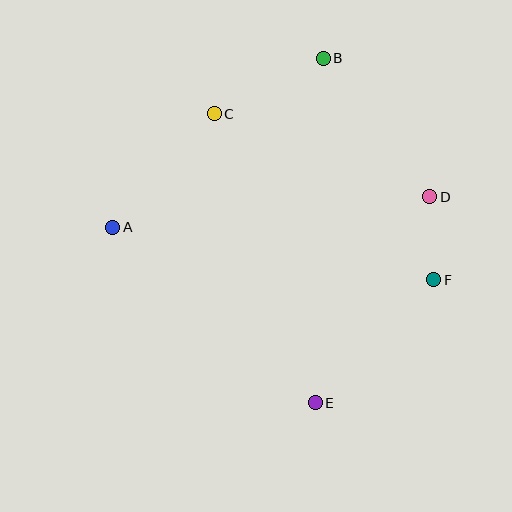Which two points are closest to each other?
Points D and F are closest to each other.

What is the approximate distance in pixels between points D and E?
The distance between D and E is approximately 236 pixels.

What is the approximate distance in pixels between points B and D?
The distance between B and D is approximately 175 pixels.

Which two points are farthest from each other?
Points B and E are farthest from each other.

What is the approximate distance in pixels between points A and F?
The distance between A and F is approximately 325 pixels.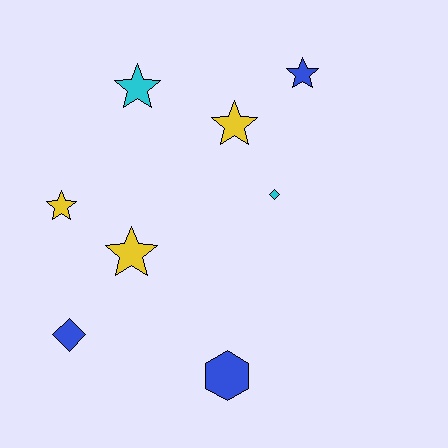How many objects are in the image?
There are 8 objects.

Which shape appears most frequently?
Star, with 5 objects.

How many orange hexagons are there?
There are no orange hexagons.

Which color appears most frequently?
Yellow, with 3 objects.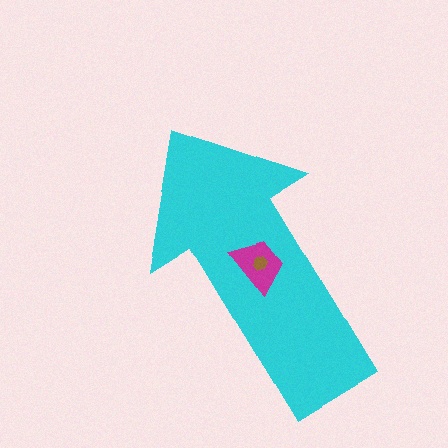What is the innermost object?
The brown hexagon.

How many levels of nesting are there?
3.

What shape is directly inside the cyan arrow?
The magenta trapezoid.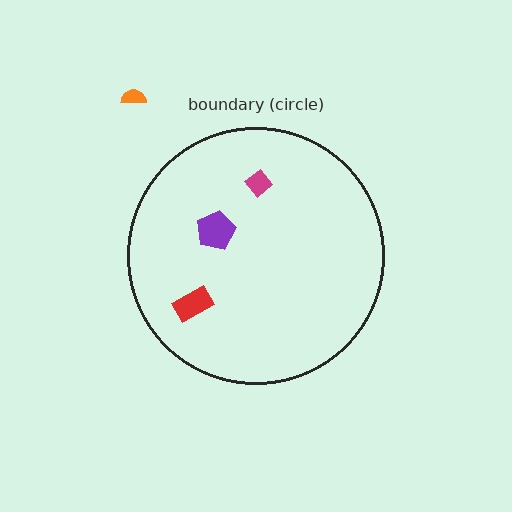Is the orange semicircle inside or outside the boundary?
Outside.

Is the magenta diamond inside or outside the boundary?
Inside.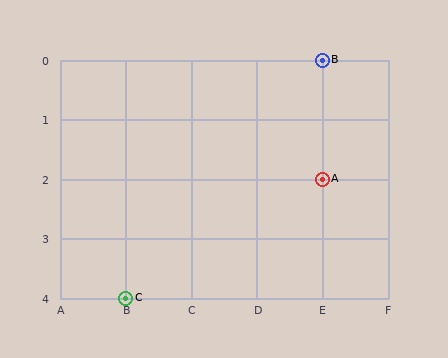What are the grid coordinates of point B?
Point B is at grid coordinates (E, 0).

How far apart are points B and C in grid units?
Points B and C are 3 columns and 4 rows apart (about 5.0 grid units diagonally).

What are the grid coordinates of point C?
Point C is at grid coordinates (B, 4).